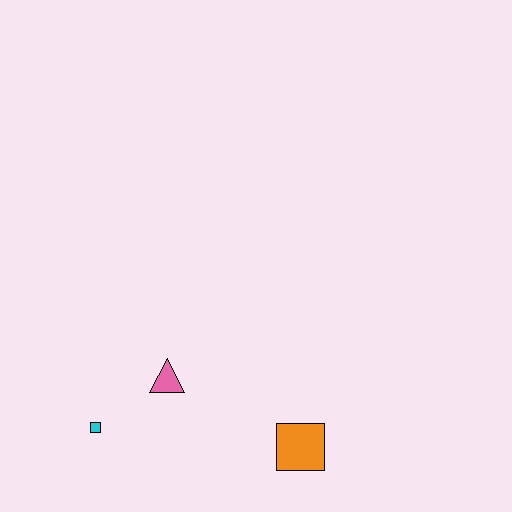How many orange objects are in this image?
There is 1 orange object.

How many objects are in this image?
There are 3 objects.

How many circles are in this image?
There are no circles.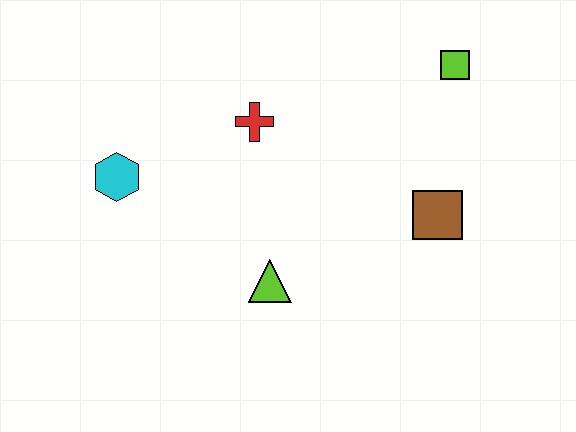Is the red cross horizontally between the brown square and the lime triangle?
No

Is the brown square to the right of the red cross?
Yes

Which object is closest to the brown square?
The lime square is closest to the brown square.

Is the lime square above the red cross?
Yes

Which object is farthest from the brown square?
The cyan hexagon is farthest from the brown square.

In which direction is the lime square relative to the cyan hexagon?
The lime square is to the right of the cyan hexagon.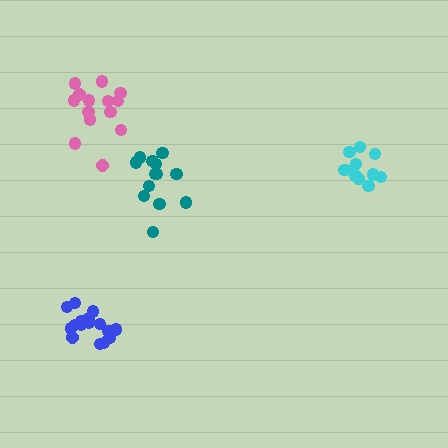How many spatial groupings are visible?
There are 4 spatial groupings.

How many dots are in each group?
Group 1: 13 dots, Group 2: 12 dots, Group 3: 14 dots, Group 4: 16 dots (55 total).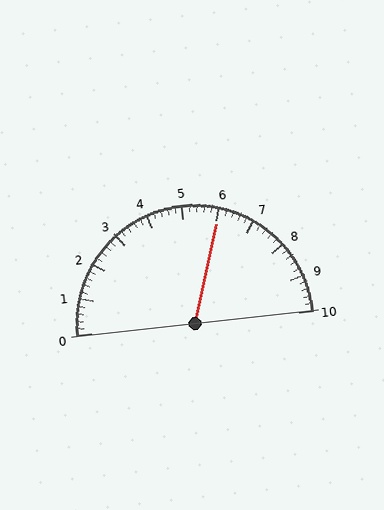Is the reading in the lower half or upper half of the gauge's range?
The reading is in the upper half of the range (0 to 10).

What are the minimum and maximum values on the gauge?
The gauge ranges from 0 to 10.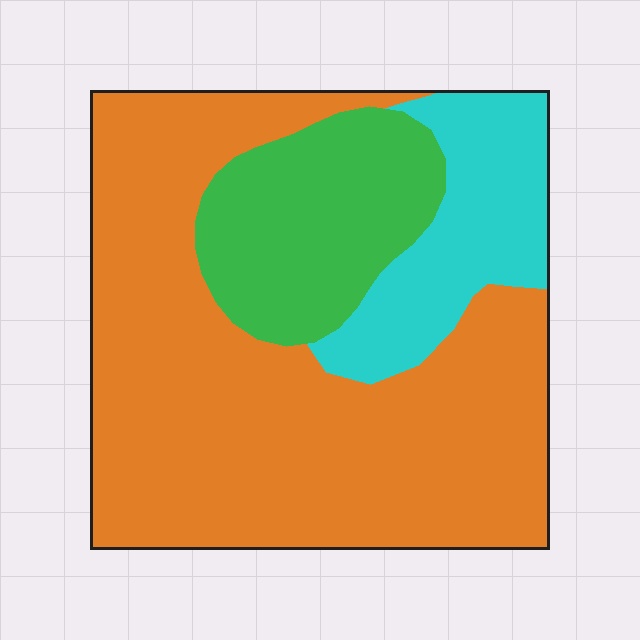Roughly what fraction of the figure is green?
Green takes up less than a quarter of the figure.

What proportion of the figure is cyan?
Cyan covers about 15% of the figure.